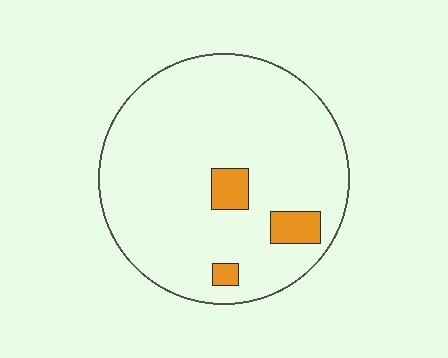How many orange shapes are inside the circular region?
3.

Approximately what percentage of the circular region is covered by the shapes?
Approximately 10%.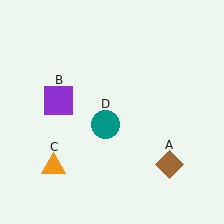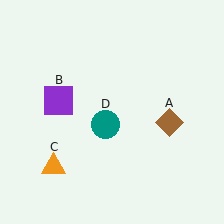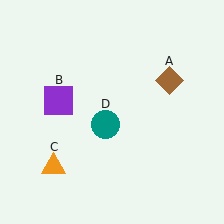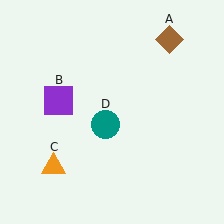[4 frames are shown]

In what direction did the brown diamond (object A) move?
The brown diamond (object A) moved up.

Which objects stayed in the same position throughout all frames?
Purple square (object B) and orange triangle (object C) and teal circle (object D) remained stationary.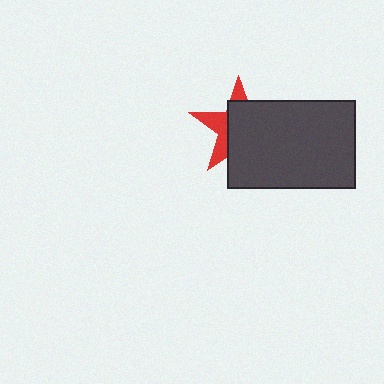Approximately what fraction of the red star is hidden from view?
Roughly 64% of the red star is hidden behind the dark gray rectangle.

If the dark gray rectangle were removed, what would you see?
You would see the complete red star.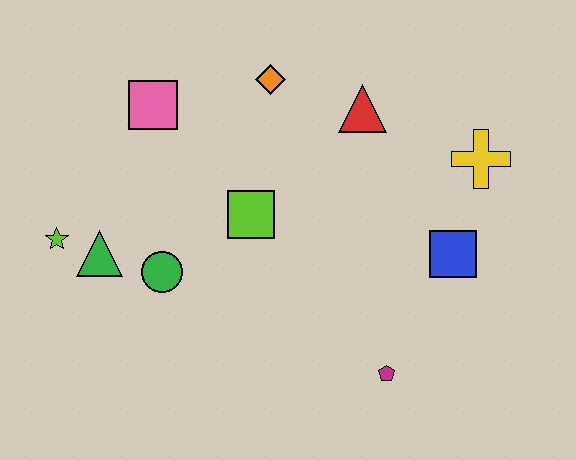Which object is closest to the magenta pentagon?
The blue square is closest to the magenta pentagon.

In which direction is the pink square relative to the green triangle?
The pink square is above the green triangle.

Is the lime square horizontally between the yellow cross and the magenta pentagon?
No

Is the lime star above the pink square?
No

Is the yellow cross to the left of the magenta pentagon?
No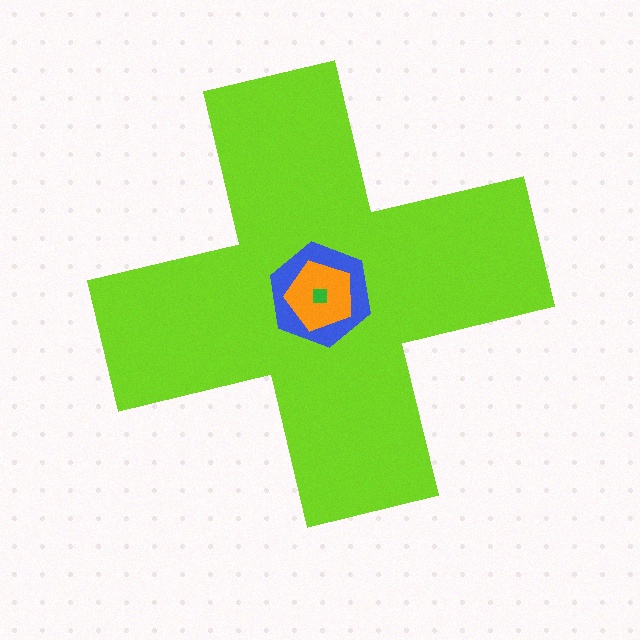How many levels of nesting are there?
4.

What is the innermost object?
The green square.